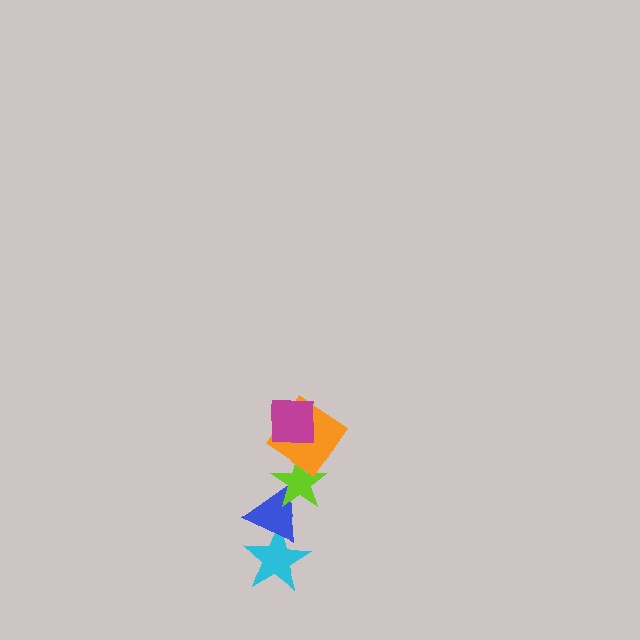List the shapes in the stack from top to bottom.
From top to bottom: the magenta square, the orange diamond, the lime star, the blue triangle, the cyan star.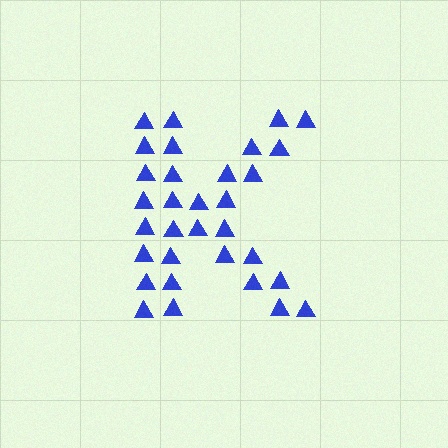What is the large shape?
The large shape is the letter K.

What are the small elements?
The small elements are triangles.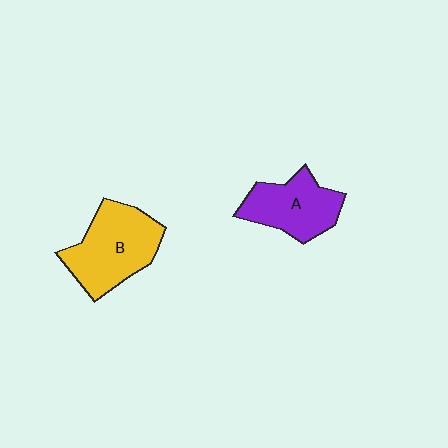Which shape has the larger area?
Shape B (yellow).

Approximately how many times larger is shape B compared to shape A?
Approximately 1.3 times.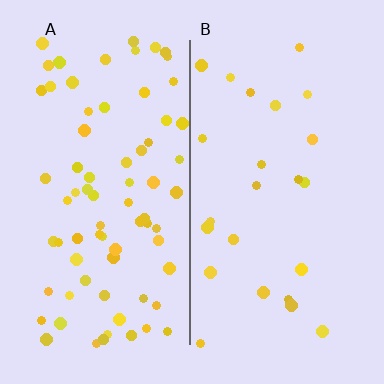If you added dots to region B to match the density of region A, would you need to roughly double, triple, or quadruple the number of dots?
Approximately triple.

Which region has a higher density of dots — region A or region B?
A (the left).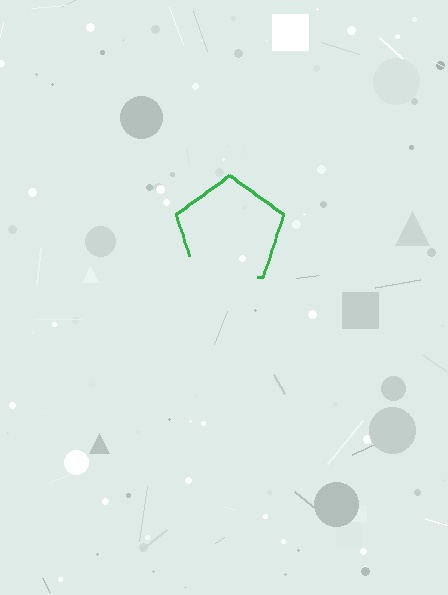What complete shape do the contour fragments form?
The contour fragments form a pentagon.